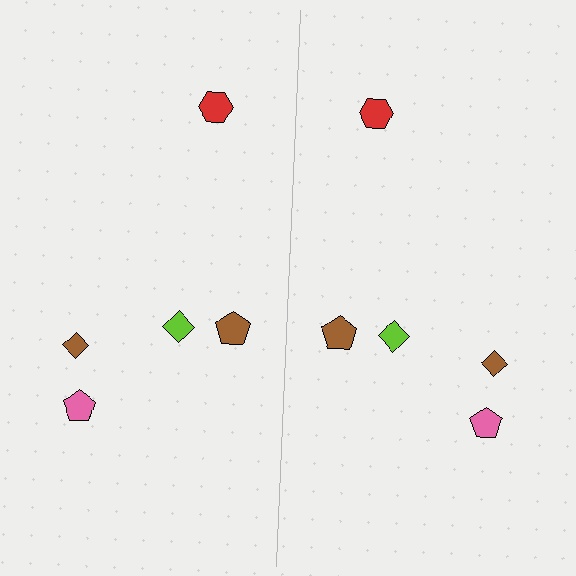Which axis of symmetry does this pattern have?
The pattern has a vertical axis of symmetry running through the center of the image.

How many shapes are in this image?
There are 10 shapes in this image.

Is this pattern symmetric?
Yes, this pattern has bilateral (reflection) symmetry.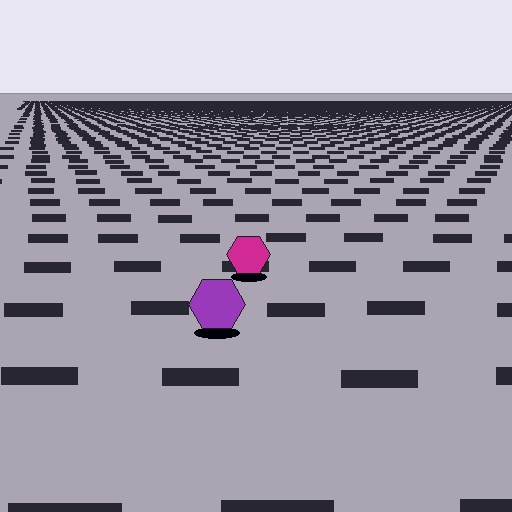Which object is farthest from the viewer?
The magenta hexagon is farthest from the viewer. It appears smaller and the ground texture around it is denser.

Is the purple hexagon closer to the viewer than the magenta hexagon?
Yes. The purple hexagon is closer — you can tell from the texture gradient: the ground texture is coarser near it.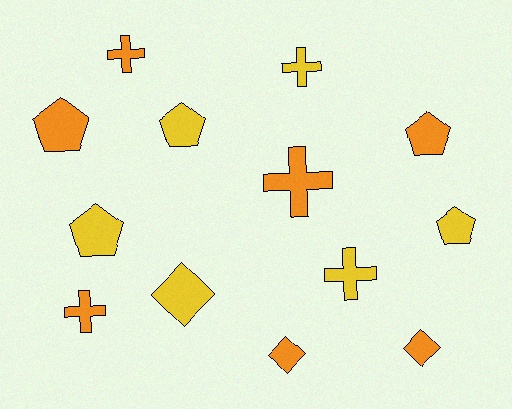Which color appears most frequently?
Orange, with 7 objects.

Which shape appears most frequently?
Pentagon, with 5 objects.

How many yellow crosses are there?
There are 2 yellow crosses.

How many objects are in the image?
There are 13 objects.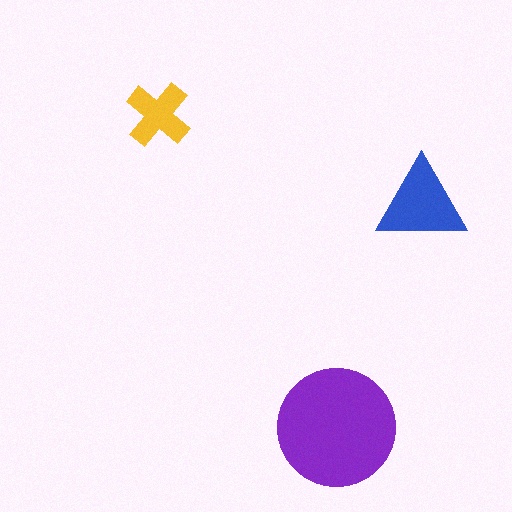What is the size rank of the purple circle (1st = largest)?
1st.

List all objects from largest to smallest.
The purple circle, the blue triangle, the yellow cross.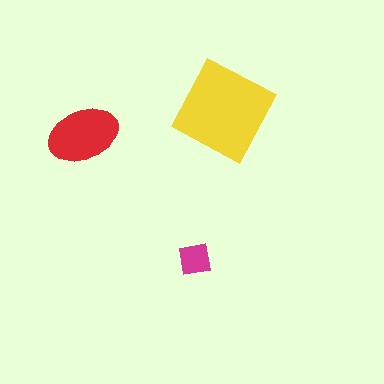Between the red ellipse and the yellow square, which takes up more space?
The yellow square.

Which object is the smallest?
The magenta square.